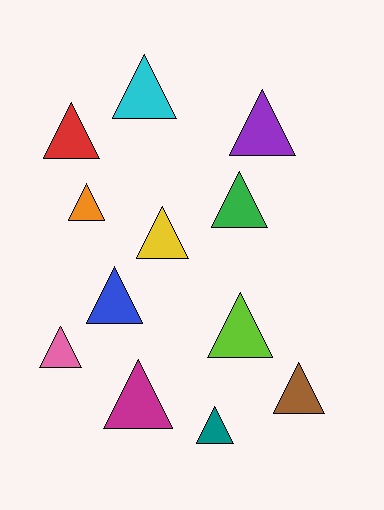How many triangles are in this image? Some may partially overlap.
There are 12 triangles.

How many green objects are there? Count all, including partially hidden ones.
There is 1 green object.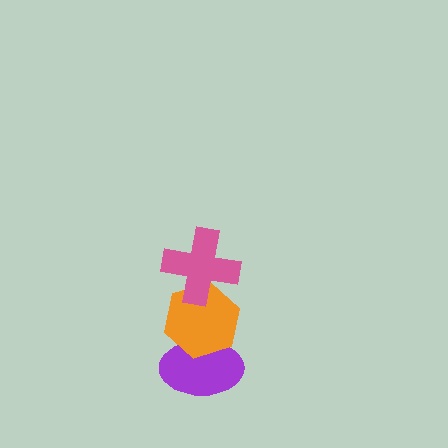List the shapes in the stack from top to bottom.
From top to bottom: the pink cross, the orange hexagon, the purple ellipse.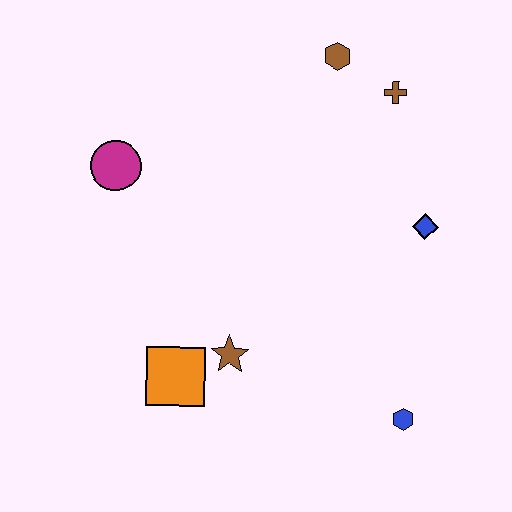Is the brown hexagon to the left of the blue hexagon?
Yes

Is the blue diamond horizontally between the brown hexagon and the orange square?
No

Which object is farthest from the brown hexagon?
The blue hexagon is farthest from the brown hexagon.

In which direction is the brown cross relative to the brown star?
The brown cross is above the brown star.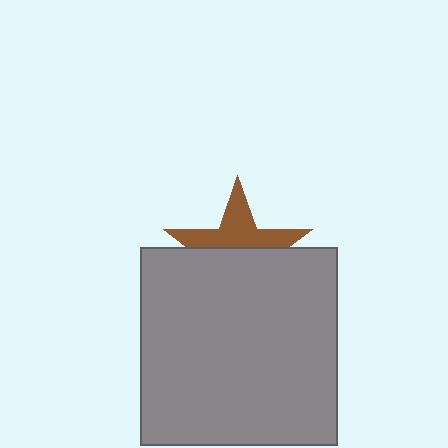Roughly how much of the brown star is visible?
About half of it is visible (roughly 45%).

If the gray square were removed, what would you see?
You would see the complete brown star.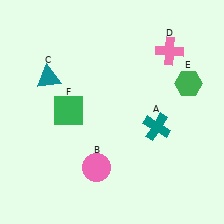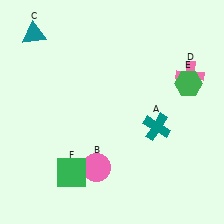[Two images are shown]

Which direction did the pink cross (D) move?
The pink cross (D) moved down.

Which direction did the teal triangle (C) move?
The teal triangle (C) moved up.